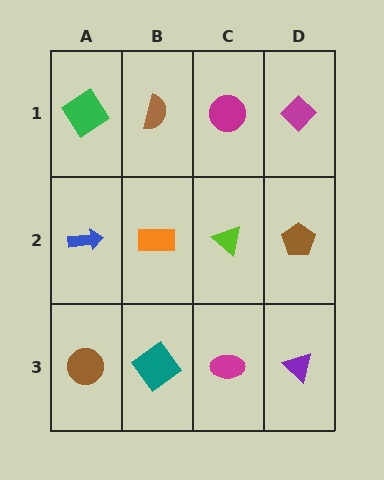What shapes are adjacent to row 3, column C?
A lime triangle (row 2, column C), a teal diamond (row 3, column B), a purple triangle (row 3, column D).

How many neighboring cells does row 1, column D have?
2.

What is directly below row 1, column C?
A lime triangle.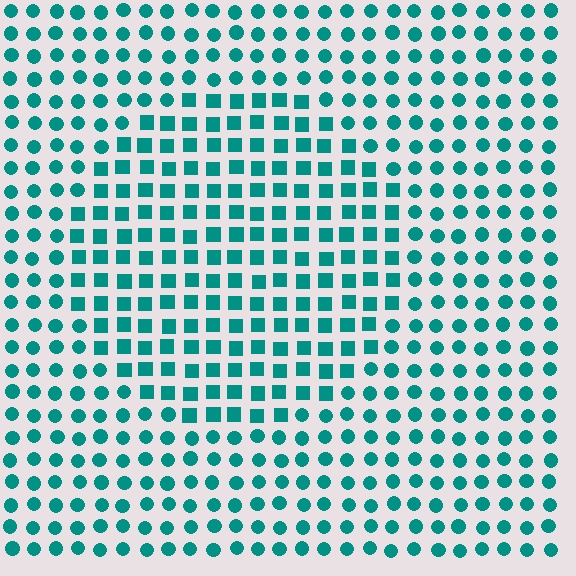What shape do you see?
I see a circle.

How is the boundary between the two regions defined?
The boundary is defined by a change in element shape: squares inside vs. circles outside. All elements share the same color and spacing.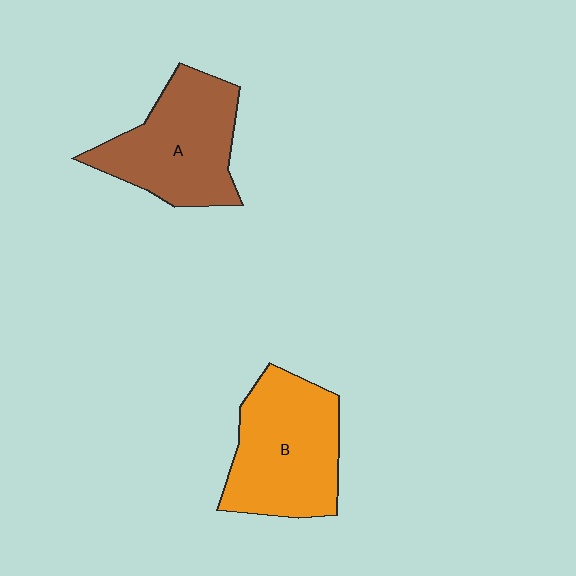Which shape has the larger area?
Shape B (orange).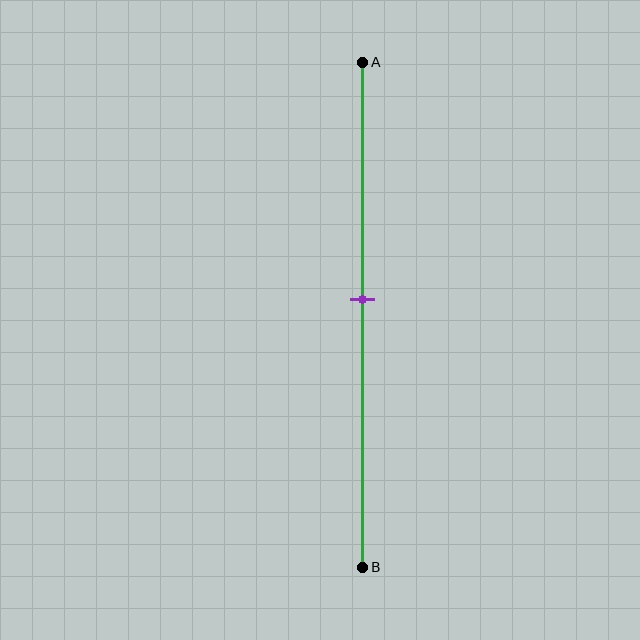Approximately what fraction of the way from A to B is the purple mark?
The purple mark is approximately 45% of the way from A to B.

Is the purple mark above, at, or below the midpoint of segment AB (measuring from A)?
The purple mark is approximately at the midpoint of segment AB.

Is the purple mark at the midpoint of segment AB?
Yes, the mark is approximately at the midpoint.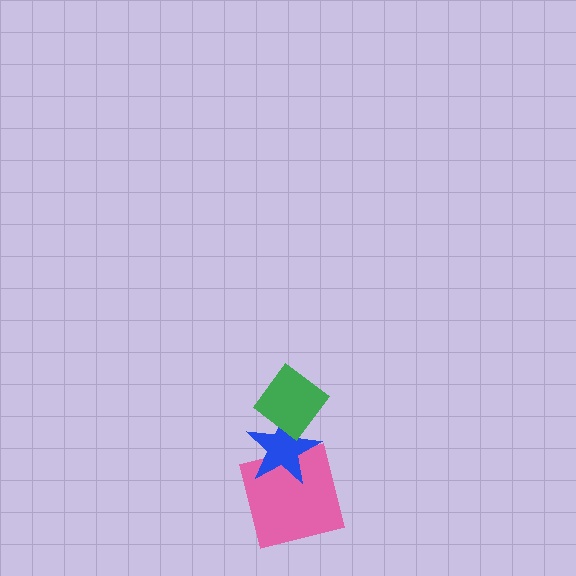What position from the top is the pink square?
The pink square is 3rd from the top.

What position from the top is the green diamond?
The green diamond is 1st from the top.